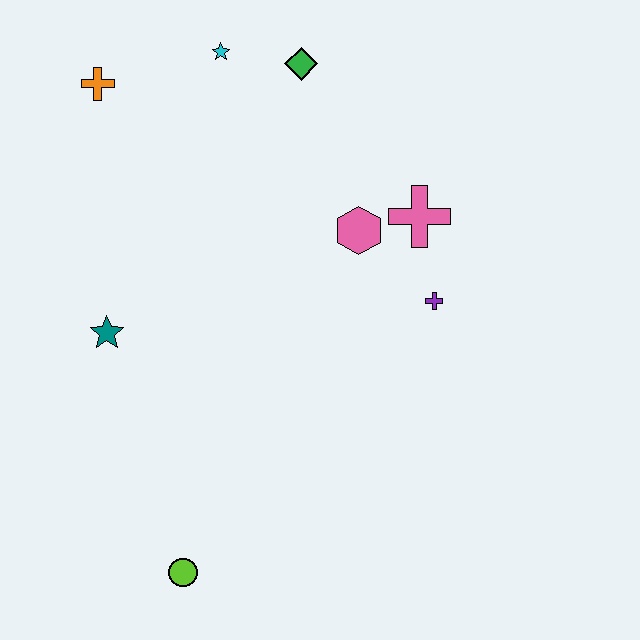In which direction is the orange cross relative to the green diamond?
The orange cross is to the left of the green diamond.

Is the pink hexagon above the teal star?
Yes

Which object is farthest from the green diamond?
The lime circle is farthest from the green diamond.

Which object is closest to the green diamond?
The cyan star is closest to the green diamond.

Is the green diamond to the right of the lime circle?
Yes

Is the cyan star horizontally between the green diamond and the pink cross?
No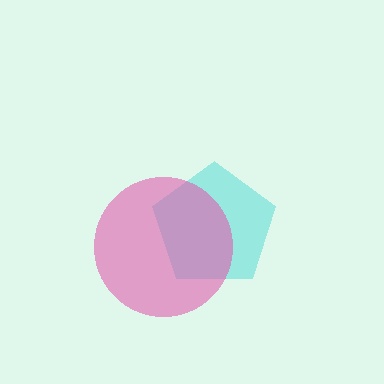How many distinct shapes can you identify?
There are 2 distinct shapes: a cyan pentagon, a pink circle.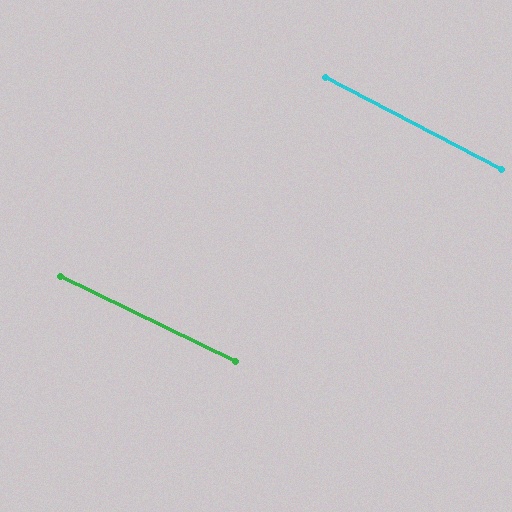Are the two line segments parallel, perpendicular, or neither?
Parallel — their directions differ by only 1.6°.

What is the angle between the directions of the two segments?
Approximately 2 degrees.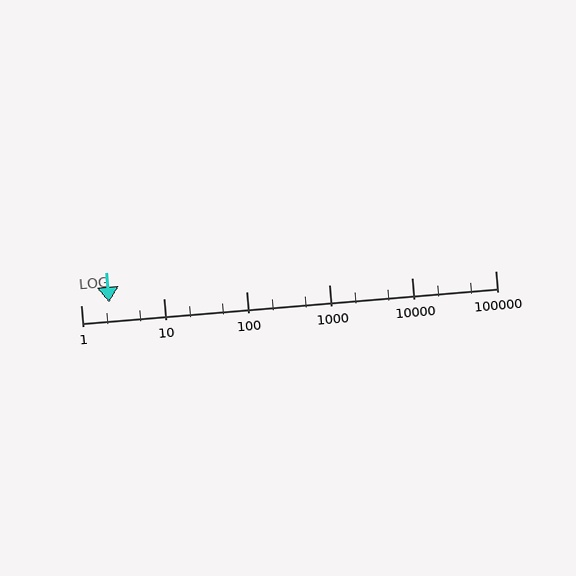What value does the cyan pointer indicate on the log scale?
The pointer indicates approximately 2.2.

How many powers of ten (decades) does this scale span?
The scale spans 5 decades, from 1 to 100000.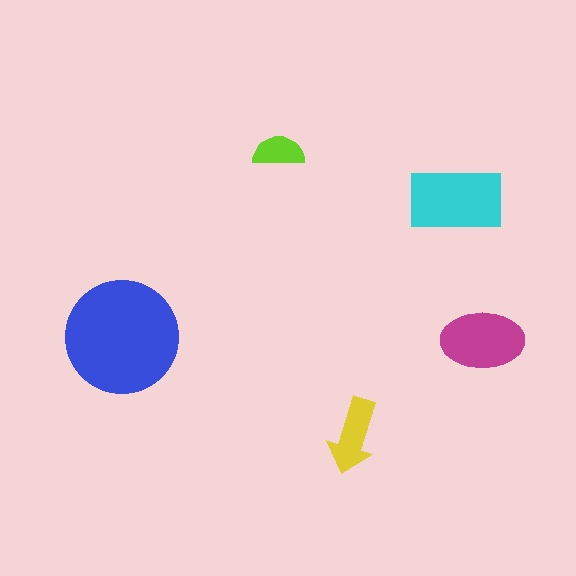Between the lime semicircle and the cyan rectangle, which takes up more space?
The cyan rectangle.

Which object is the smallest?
The lime semicircle.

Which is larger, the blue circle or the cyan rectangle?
The blue circle.